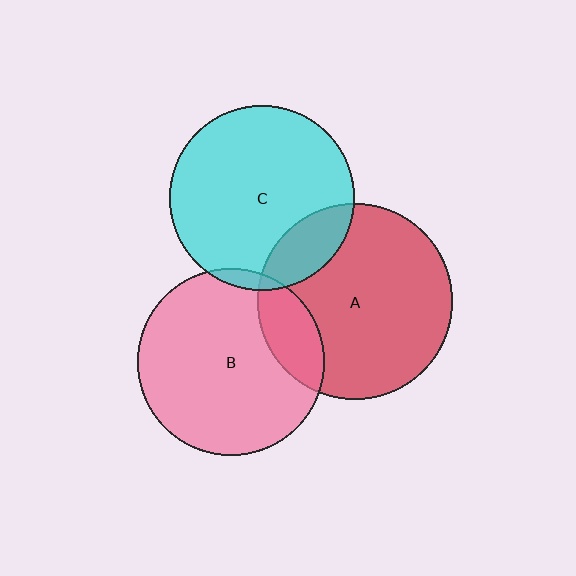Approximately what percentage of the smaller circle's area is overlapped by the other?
Approximately 20%.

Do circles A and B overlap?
Yes.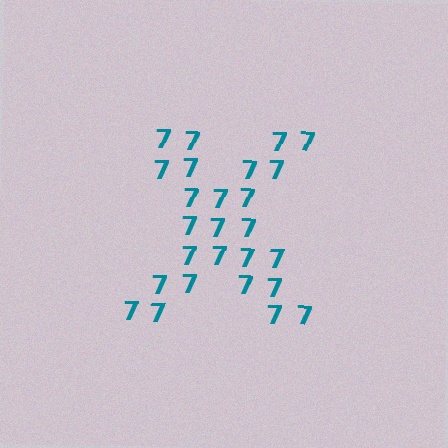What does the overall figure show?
The overall figure shows the letter X.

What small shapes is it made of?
It is made of small digit 7's.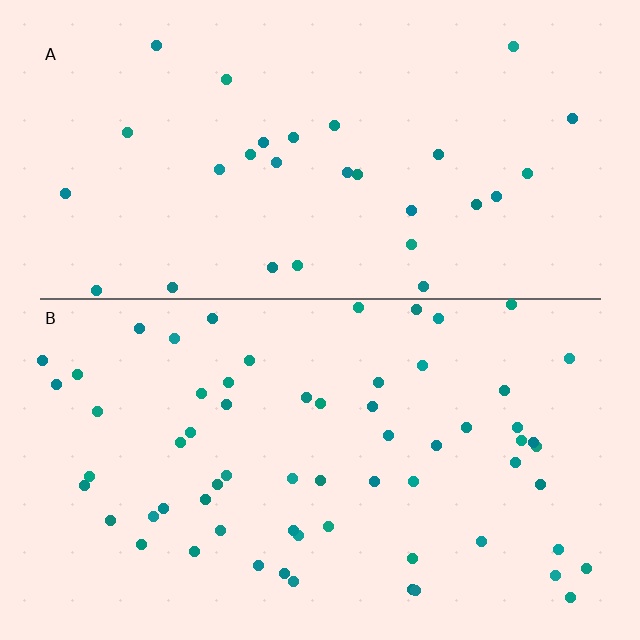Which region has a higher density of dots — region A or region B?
B (the bottom).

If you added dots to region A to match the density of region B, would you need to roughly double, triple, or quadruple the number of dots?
Approximately double.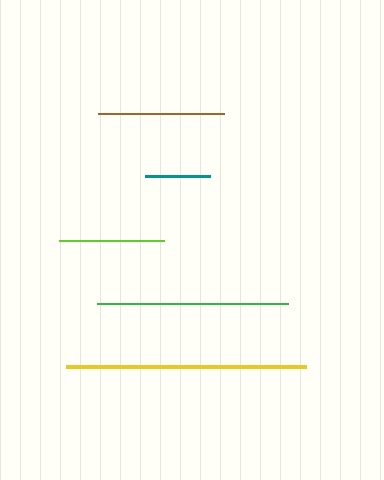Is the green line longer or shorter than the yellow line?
The yellow line is longer than the green line.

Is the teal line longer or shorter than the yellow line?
The yellow line is longer than the teal line.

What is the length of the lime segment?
The lime segment is approximately 105 pixels long.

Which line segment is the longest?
The yellow line is the longest at approximately 240 pixels.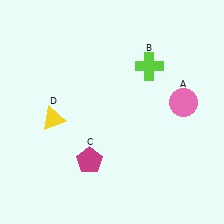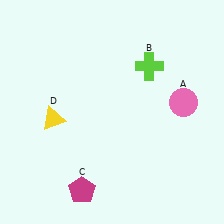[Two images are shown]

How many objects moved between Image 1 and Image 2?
1 object moved between the two images.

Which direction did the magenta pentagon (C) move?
The magenta pentagon (C) moved down.